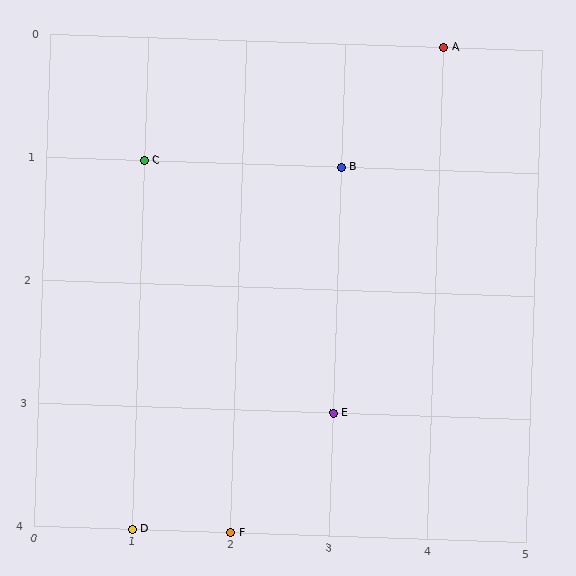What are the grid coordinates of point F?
Point F is at grid coordinates (2, 4).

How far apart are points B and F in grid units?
Points B and F are 1 column and 3 rows apart (about 3.2 grid units diagonally).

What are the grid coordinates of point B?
Point B is at grid coordinates (3, 1).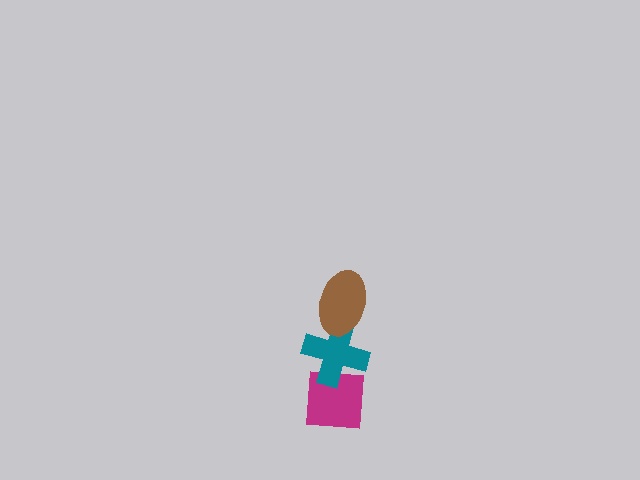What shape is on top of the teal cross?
The brown ellipse is on top of the teal cross.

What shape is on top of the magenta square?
The teal cross is on top of the magenta square.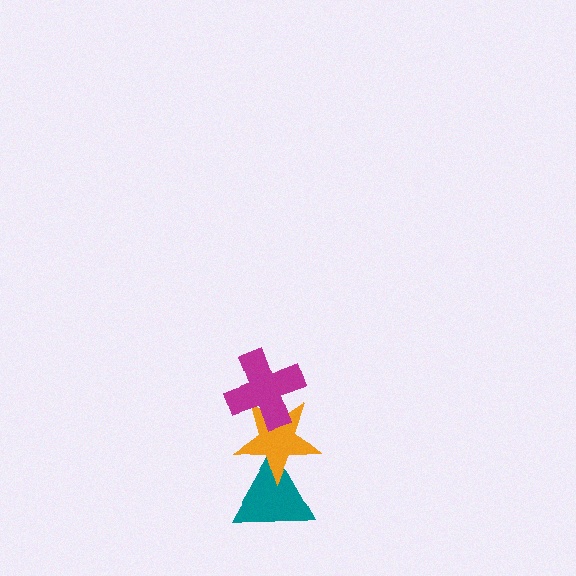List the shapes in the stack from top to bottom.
From top to bottom: the magenta cross, the orange star, the teal triangle.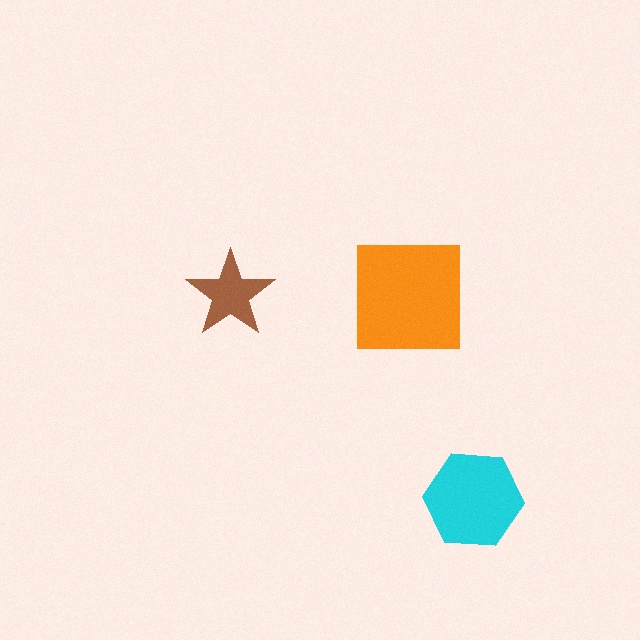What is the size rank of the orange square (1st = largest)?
1st.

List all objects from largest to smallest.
The orange square, the cyan hexagon, the brown star.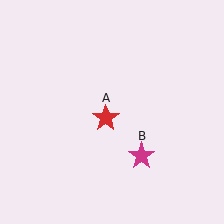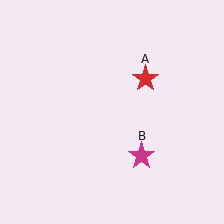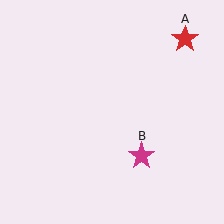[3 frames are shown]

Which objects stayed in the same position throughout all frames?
Magenta star (object B) remained stationary.